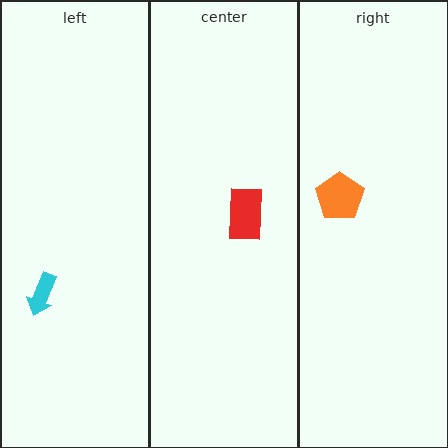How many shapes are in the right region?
1.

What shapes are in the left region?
The cyan arrow.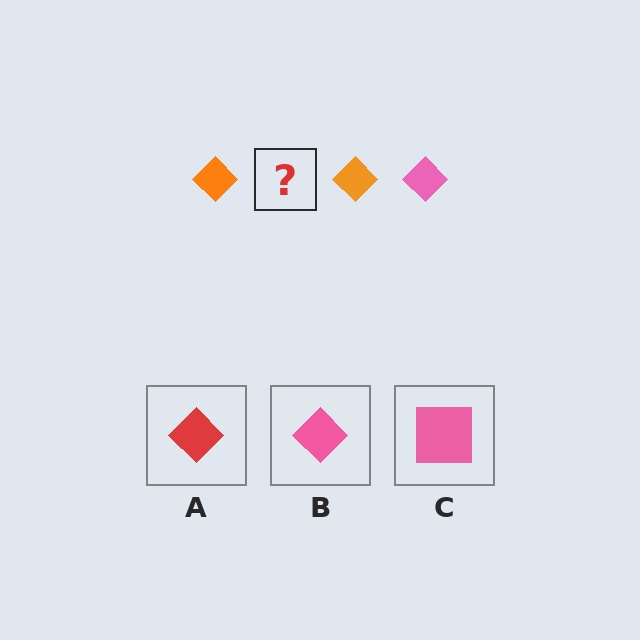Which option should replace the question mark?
Option B.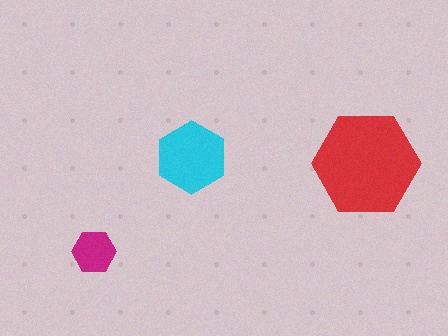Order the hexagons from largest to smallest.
the red one, the cyan one, the magenta one.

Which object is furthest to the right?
The red hexagon is rightmost.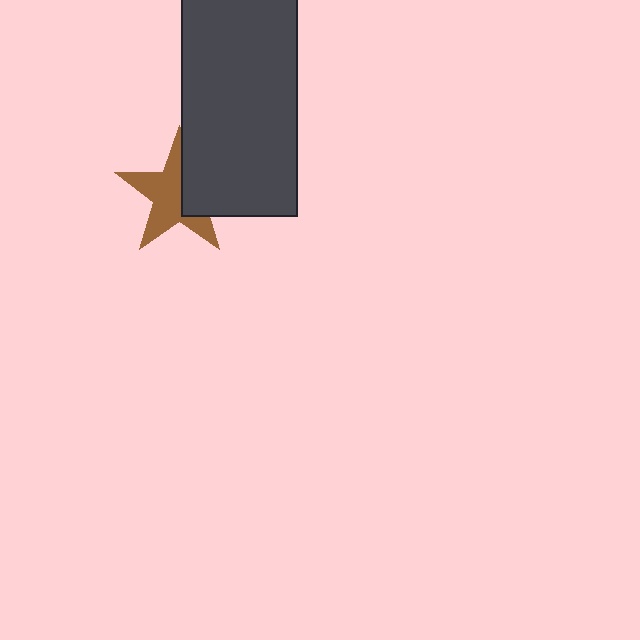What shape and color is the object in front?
The object in front is a dark gray rectangle.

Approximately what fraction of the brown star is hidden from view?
Roughly 36% of the brown star is hidden behind the dark gray rectangle.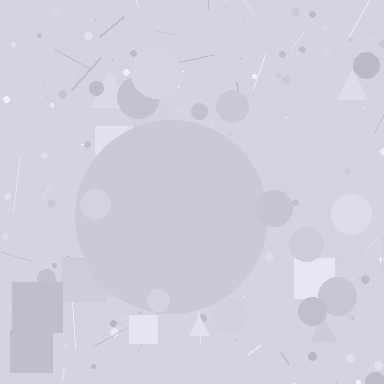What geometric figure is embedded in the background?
A circle is embedded in the background.